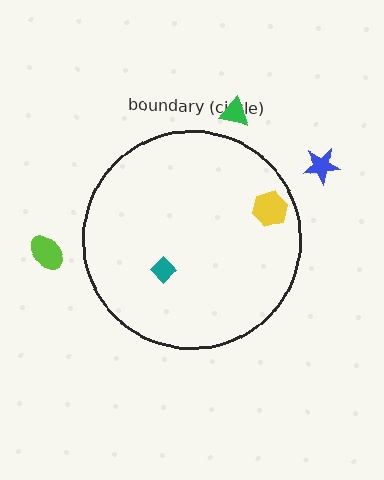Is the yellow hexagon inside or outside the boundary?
Inside.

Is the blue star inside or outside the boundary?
Outside.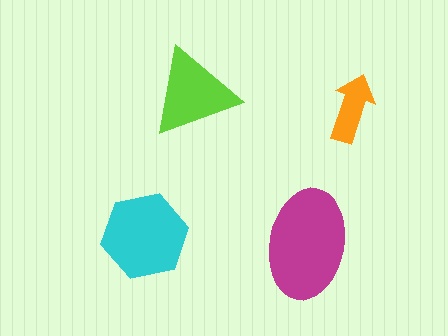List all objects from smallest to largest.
The orange arrow, the lime triangle, the cyan hexagon, the magenta ellipse.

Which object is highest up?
The lime triangle is topmost.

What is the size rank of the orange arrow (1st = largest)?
4th.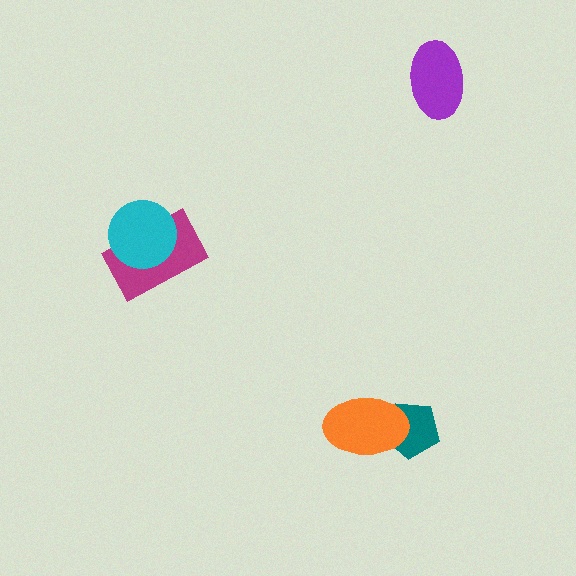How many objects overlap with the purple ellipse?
0 objects overlap with the purple ellipse.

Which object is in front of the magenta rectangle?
The cyan circle is in front of the magenta rectangle.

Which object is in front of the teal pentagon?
The orange ellipse is in front of the teal pentagon.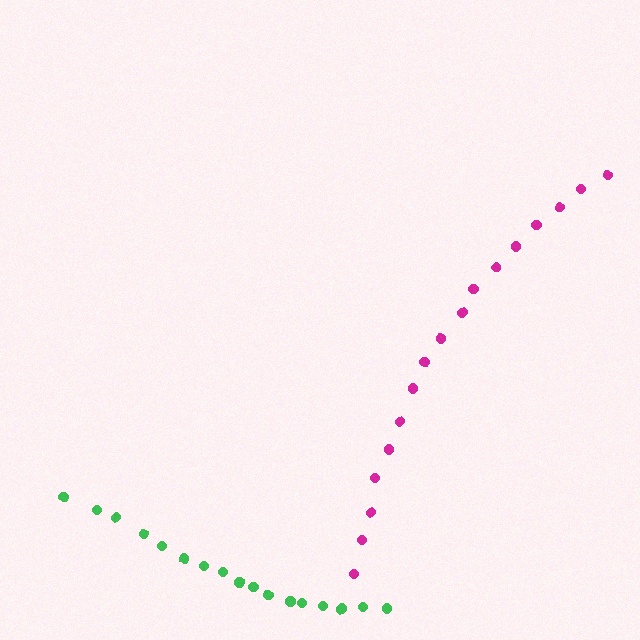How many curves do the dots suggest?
There are 2 distinct paths.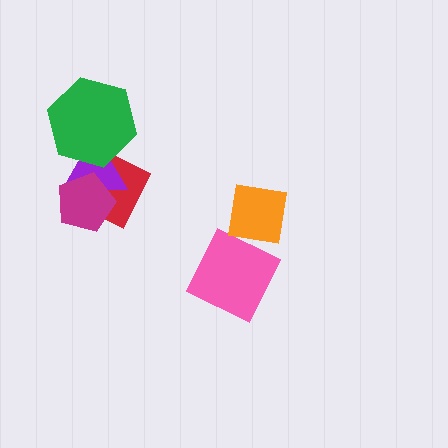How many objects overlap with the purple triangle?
3 objects overlap with the purple triangle.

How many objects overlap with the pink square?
0 objects overlap with the pink square.